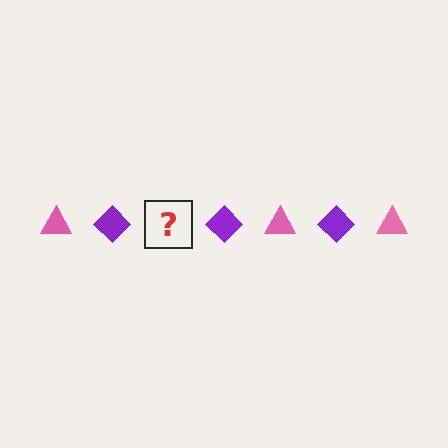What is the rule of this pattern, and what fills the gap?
The rule is that the pattern alternates between pink triangle and purple diamond. The gap should be filled with a pink triangle.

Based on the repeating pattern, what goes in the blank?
The blank should be a pink triangle.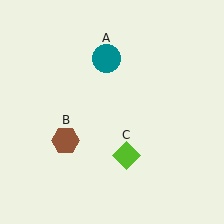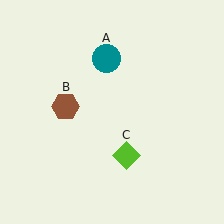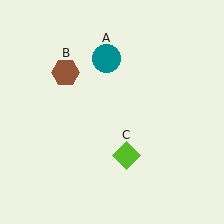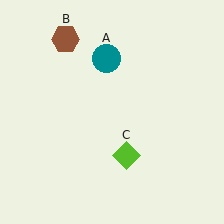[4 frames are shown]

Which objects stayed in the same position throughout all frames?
Teal circle (object A) and lime diamond (object C) remained stationary.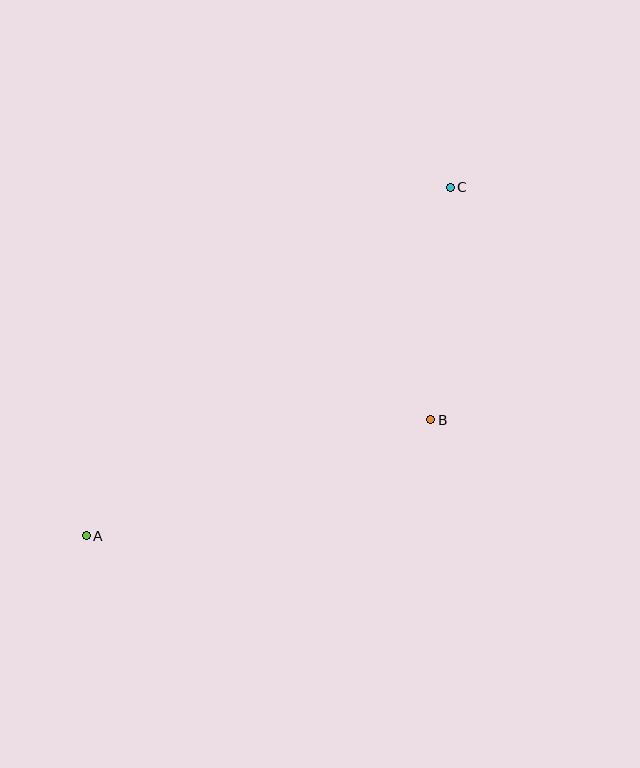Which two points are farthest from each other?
Points A and C are farthest from each other.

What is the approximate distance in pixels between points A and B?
The distance between A and B is approximately 364 pixels.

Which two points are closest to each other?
Points B and C are closest to each other.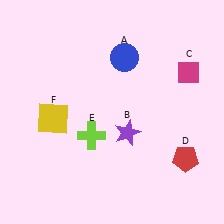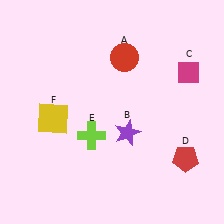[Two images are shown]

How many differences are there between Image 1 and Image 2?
There is 1 difference between the two images.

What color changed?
The circle (A) changed from blue in Image 1 to red in Image 2.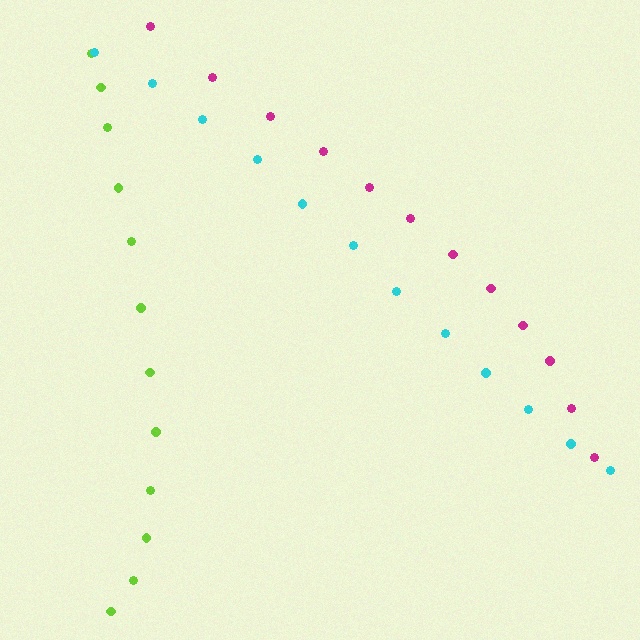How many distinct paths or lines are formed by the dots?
There are 3 distinct paths.